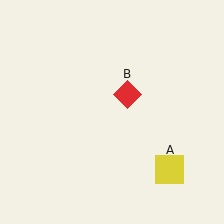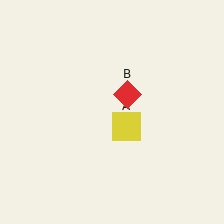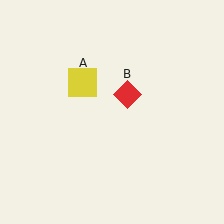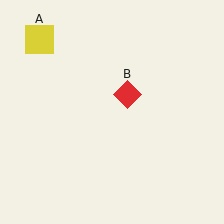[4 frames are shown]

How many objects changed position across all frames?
1 object changed position: yellow square (object A).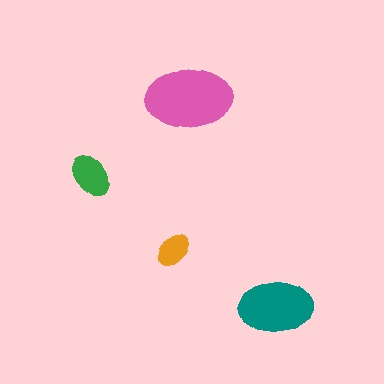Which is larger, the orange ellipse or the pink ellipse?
The pink one.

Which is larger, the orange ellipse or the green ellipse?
The green one.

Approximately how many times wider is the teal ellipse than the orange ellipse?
About 2 times wider.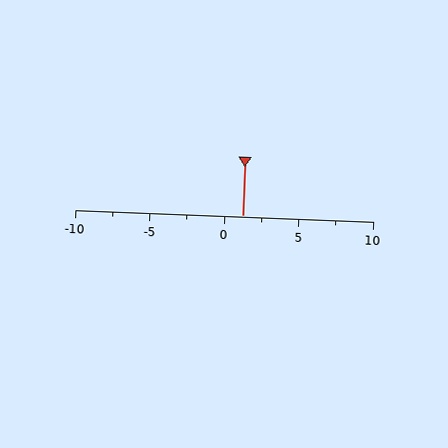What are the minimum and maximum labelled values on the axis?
The axis runs from -10 to 10.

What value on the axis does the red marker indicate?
The marker indicates approximately 1.2.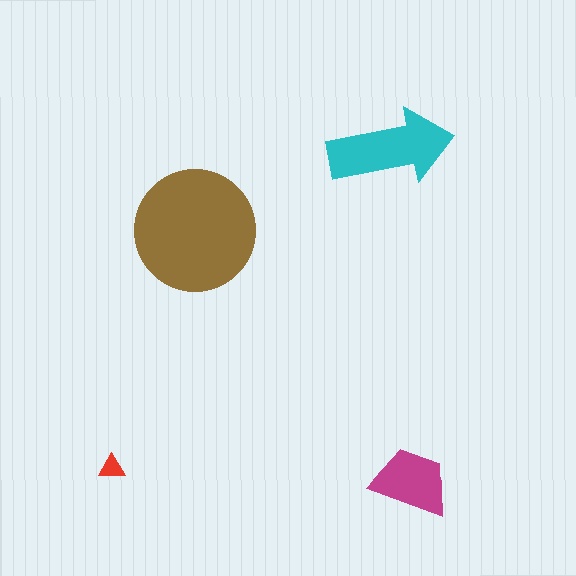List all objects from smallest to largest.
The red triangle, the magenta trapezoid, the cyan arrow, the brown circle.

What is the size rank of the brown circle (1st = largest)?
1st.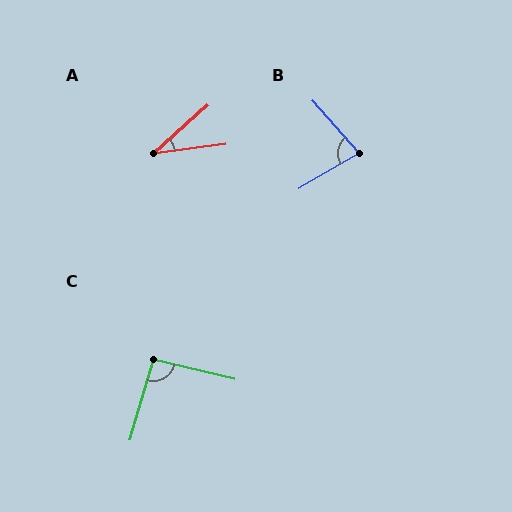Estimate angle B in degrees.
Approximately 79 degrees.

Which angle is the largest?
C, at approximately 93 degrees.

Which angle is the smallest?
A, at approximately 34 degrees.